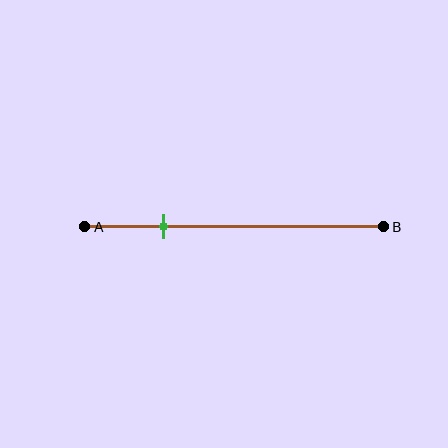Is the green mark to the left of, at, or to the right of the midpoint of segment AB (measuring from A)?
The green mark is to the left of the midpoint of segment AB.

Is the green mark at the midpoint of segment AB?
No, the mark is at about 25% from A, not at the 50% midpoint.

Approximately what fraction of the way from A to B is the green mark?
The green mark is approximately 25% of the way from A to B.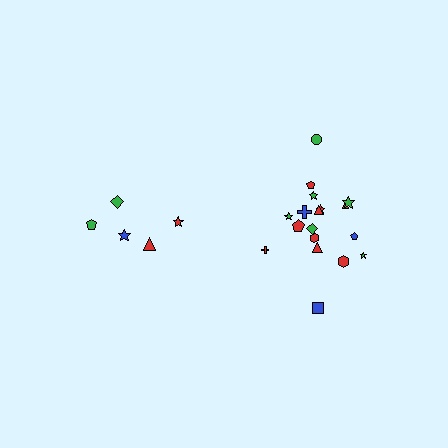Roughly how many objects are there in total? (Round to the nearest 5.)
Roughly 25 objects in total.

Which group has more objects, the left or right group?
The right group.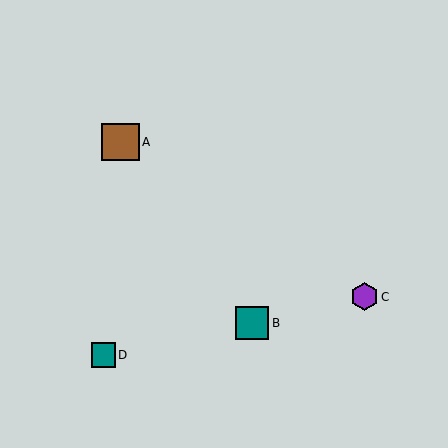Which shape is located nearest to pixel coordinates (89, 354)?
The teal square (labeled D) at (103, 355) is nearest to that location.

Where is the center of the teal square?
The center of the teal square is at (252, 323).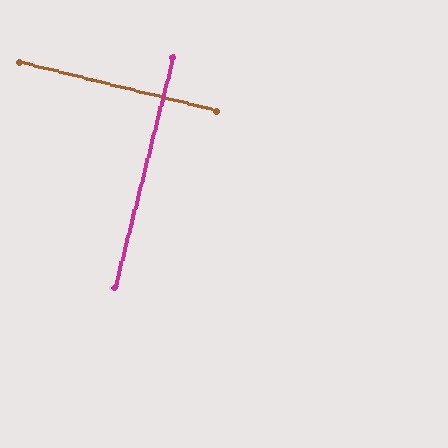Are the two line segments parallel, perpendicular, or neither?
Perpendicular — they meet at approximately 90°.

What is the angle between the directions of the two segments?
Approximately 90 degrees.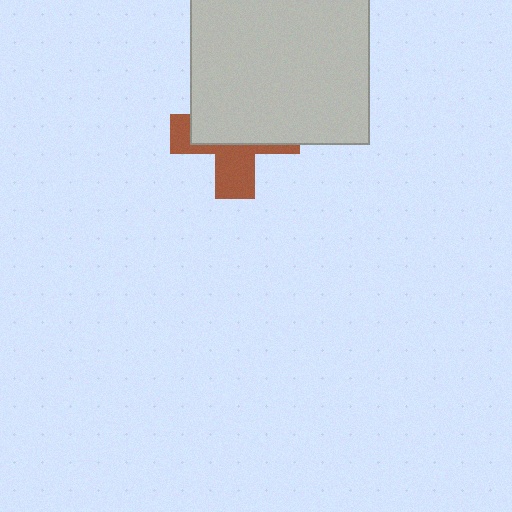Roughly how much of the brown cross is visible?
A small part of it is visible (roughly 40%).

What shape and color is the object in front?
The object in front is a light gray square.